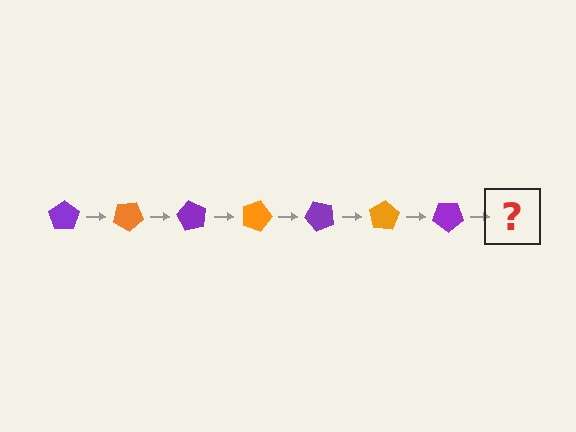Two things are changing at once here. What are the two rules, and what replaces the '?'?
The two rules are that it rotates 30 degrees each step and the color cycles through purple and orange. The '?' should be an orange pentagon, rotated 210 degrees from the start.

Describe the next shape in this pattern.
It should be an orange pentagon, rotated 210 degrees from the start.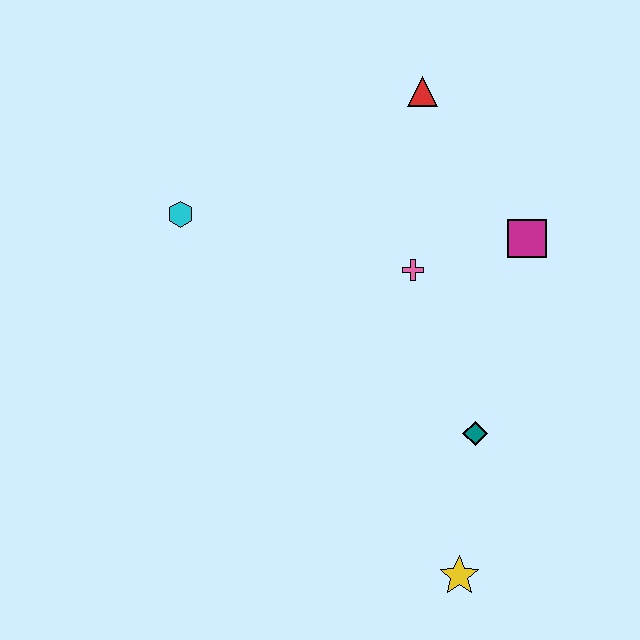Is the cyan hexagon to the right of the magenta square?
No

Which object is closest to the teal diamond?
The yellow star is closest to the teal diamond.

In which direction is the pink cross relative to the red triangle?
The pink cross is below the red triangle.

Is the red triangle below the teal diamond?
No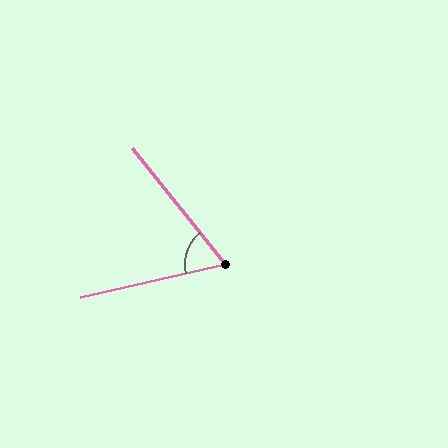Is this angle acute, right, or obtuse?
It is acute.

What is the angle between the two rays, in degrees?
Approximately 65 degrees.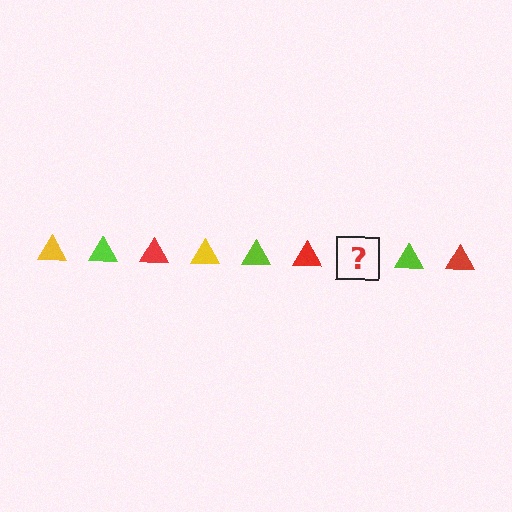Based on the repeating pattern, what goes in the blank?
The blank should be a yellow triangle.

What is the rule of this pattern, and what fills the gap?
The rule is that the pattern cycles through yellow, lime, red triangles. The gap should be filled with a yellow triangle.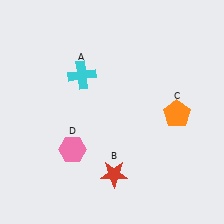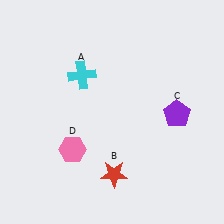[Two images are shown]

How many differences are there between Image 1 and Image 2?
There is 1 difference between the two images.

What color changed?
The pentagon (C) changed from orange in Image 1 to purple in Image 2.